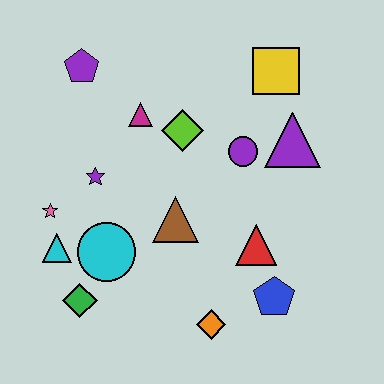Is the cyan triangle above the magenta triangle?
No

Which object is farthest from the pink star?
The yellow square is farthest from the pink star.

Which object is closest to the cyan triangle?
The pink star is closest to the cyan triangle.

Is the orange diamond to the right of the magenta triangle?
Yes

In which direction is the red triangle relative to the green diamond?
The red triangle is to the right of the green diamond.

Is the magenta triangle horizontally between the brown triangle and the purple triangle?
No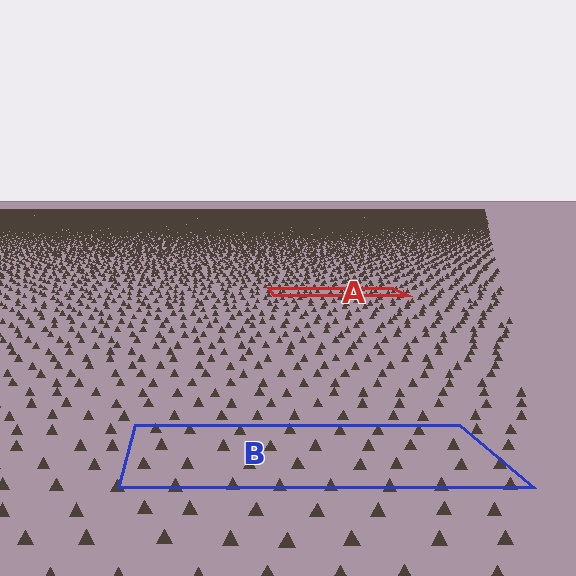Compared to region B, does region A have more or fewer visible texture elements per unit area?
Region A has more texture elements per unit area — they are packed more densely because it is farther away.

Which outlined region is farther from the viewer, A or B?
Region A is farther from the viewer — the texture elements inside it appear smaller and more densely packed.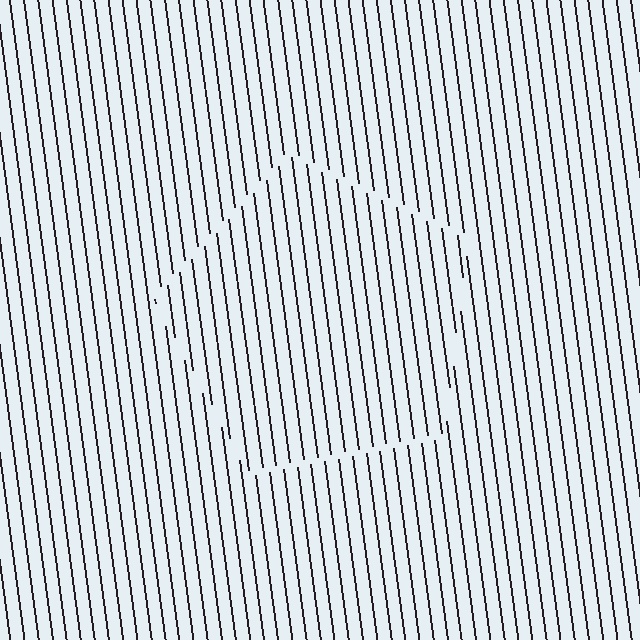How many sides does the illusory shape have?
5 sides — the line-ends trace a pentagon.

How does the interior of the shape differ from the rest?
The interior of the shape contains the same grating, shifted by half a period — the contour is defined by the phase discontinuity where line-ends from the inner and outer gratings abut.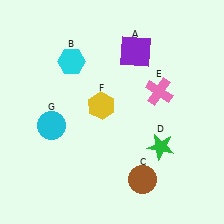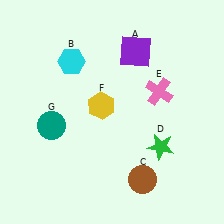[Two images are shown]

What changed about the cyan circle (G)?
In Image 1, G is cyan. In Image 2, it changed to teal.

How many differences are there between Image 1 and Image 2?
There is 1 difference between the two images.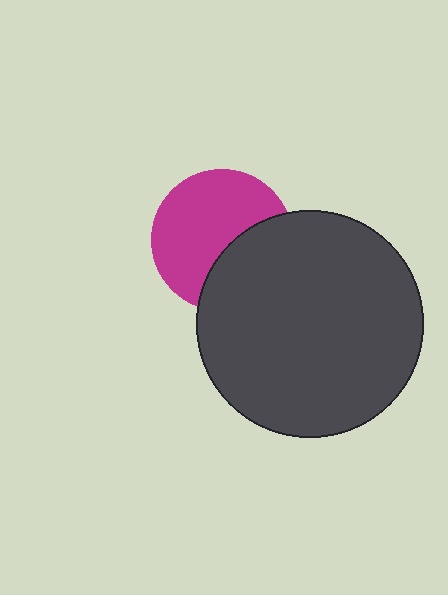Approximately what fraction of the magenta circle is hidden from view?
Roughly 37% of the magenta circle is hidden behind the dark gray circle.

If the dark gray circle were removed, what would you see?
You would see the complete magenta circle.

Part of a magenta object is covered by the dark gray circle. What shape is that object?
It is a circle.